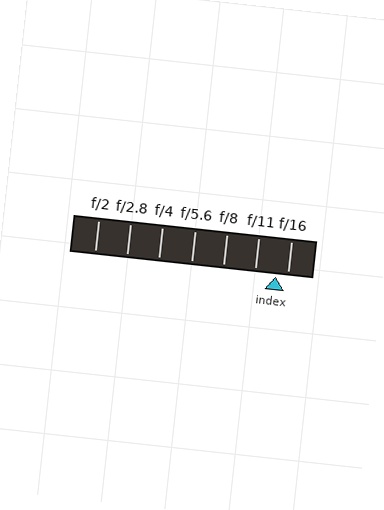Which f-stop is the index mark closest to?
The index mark is closest to f/16.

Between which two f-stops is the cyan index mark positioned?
The index mark is between f/11 and f/16.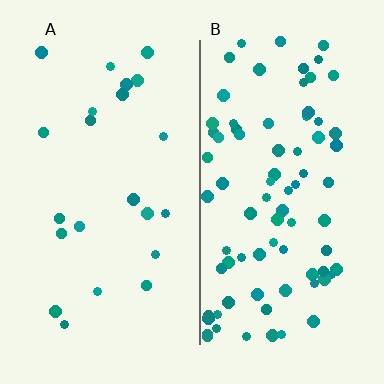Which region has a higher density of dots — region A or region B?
B (the right).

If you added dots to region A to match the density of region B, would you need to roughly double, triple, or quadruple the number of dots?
Approximately quadruple.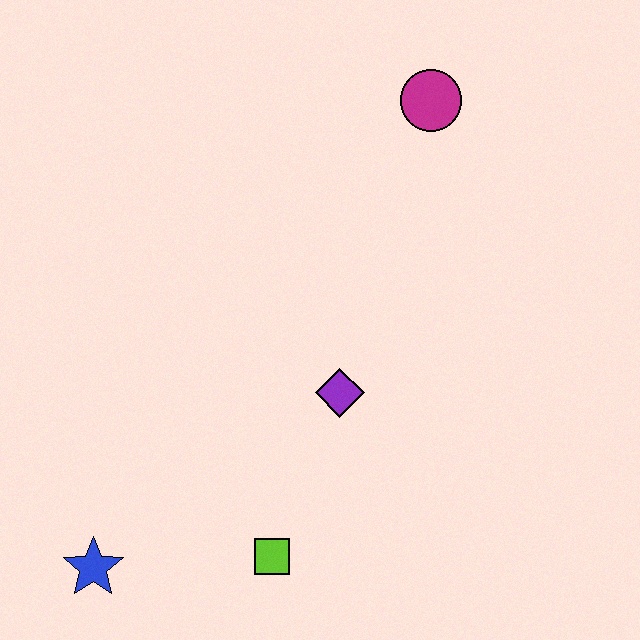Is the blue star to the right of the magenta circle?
No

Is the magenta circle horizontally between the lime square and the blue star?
No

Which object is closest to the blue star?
The lime square is closest to the blue star.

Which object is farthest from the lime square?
The magenta circle is farthest from the lime square.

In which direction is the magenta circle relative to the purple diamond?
The magenta circle is above the purple diamond.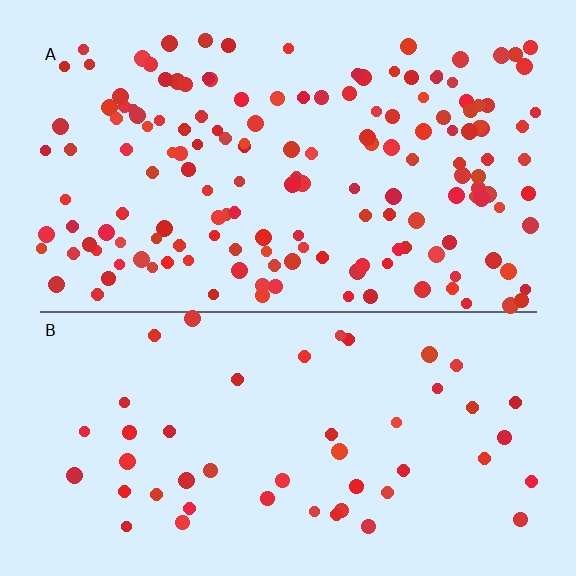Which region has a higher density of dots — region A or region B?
A (the top).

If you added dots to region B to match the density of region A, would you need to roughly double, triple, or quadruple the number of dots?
Approximately triple.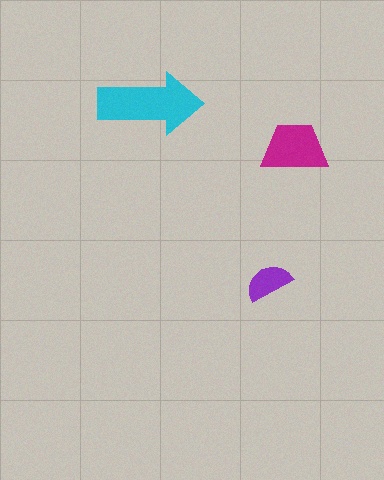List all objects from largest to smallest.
The cyan arrow, the magenta trapezoid, the purple semicircle.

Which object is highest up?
The cyan arrow is topmost.